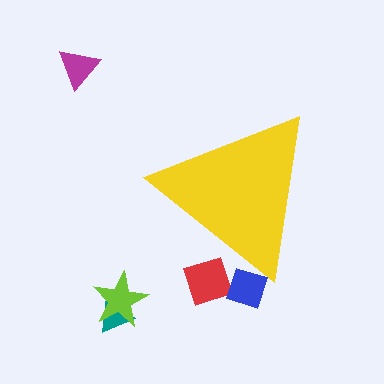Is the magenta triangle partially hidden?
No, the magenta triangle is fully visible.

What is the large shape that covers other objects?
A yellow triangle.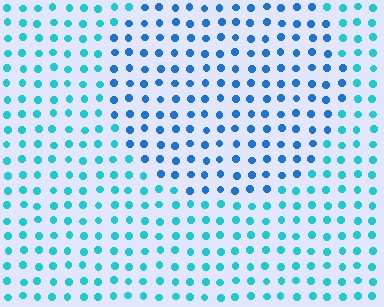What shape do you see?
I see a circle.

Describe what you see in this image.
The image is filled with small cyan elements in a uniform arrangement. A circle-shaped region is visible where the elements are tinted to a slightly different hue, forming a subtle color boundary.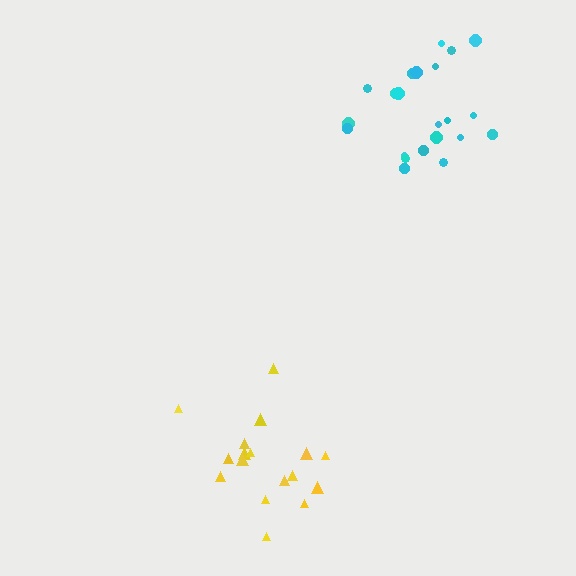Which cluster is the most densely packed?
Cyan.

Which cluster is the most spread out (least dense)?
Yellow.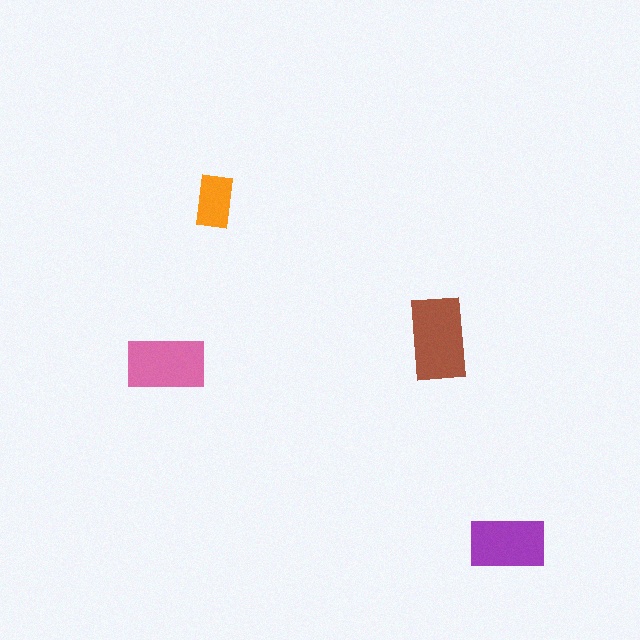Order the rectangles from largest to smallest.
the brown one, the pink one, the purple one, the orange one.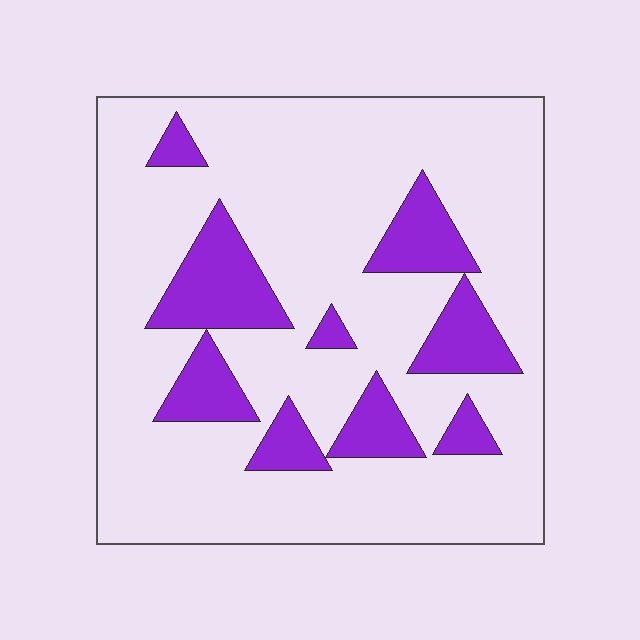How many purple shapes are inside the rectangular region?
9.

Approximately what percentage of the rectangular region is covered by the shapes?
Approximately 20%.